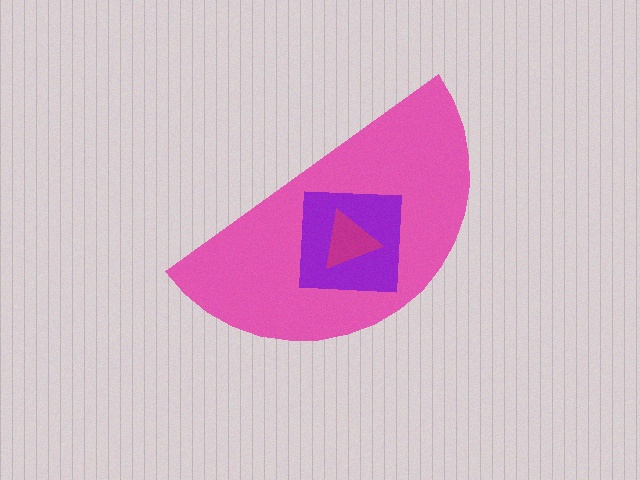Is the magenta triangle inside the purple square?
Yes.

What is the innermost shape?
The magenta triangle.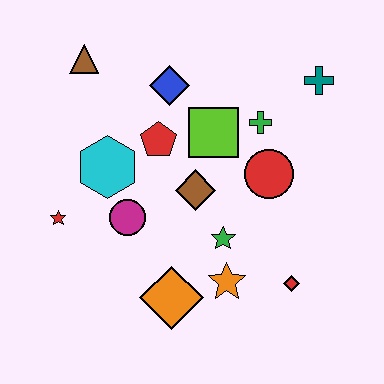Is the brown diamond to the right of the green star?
No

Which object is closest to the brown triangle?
The blue diamond is closest to the brown triangle.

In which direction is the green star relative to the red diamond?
The green star is to the left of the red diamond.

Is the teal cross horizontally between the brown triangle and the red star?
No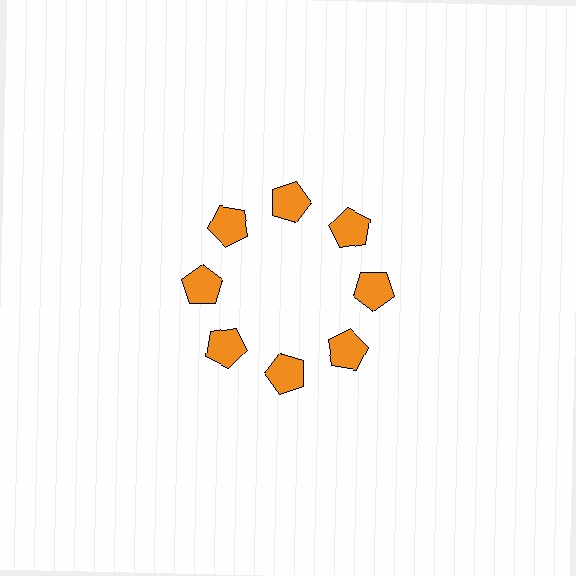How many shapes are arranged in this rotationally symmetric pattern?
There are 8 shapes, arranged in 8 groups of 1.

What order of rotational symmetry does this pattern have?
This pattern has 8-fold rotational symmetry.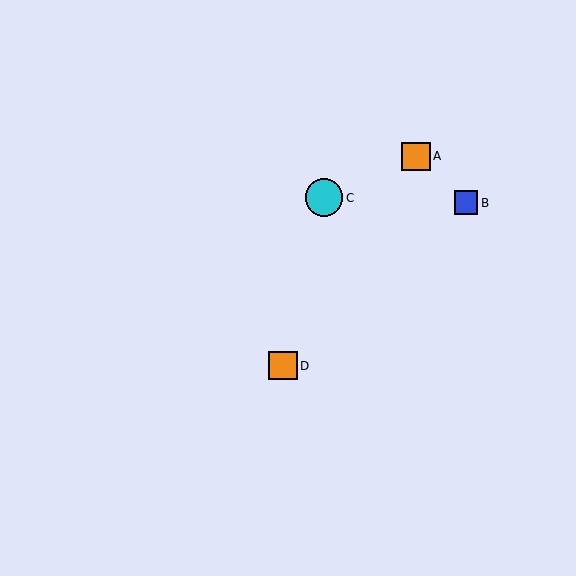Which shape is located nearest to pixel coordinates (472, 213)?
The blue square (labeled B) at (466, 203) is nearest to that location.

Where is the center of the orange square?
The center of the orange square is at (416, 156).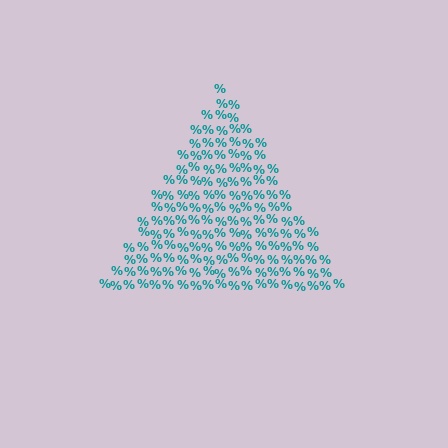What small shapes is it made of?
It is made of small percent signs.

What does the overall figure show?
The overall figure shows a triangle.